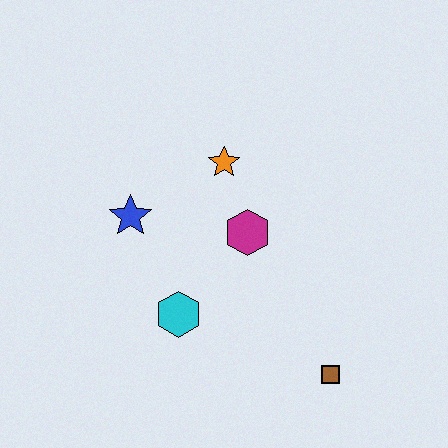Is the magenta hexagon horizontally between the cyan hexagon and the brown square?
Yes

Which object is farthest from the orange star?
The brown square is farthest from the orange star.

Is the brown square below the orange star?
Yes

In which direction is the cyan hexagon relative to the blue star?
The cyan hexagon is below the blue star.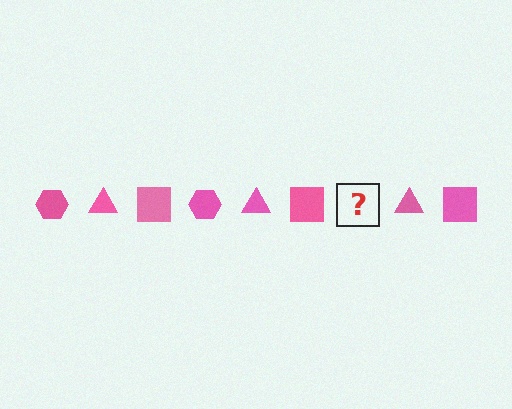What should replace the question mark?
The question mark should be replaced with a pink hexagon.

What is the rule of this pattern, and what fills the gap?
The rule is that the pattern cycles through hexagon, triangle, square shapes in pink. The gap should be filled with a pink hexagon.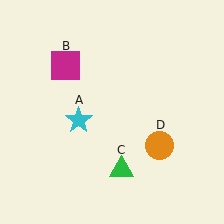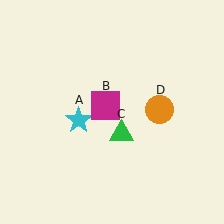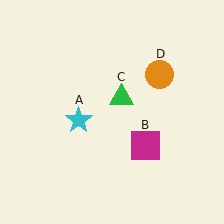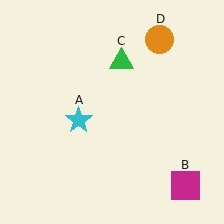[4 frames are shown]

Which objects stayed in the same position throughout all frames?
Cyan star (object A) remained stationary.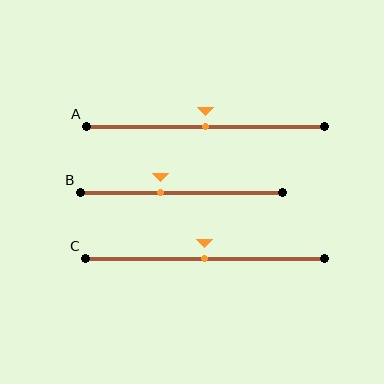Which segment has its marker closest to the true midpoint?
Segment A has its marker closest to the true midpoint.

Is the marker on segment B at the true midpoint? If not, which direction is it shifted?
No, the marker on segment B is shifted to the left by about 11% of the segment length.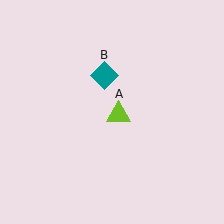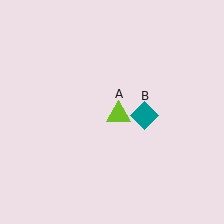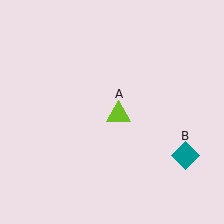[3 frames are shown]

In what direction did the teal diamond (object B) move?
The teal diamond (object B) moved down and to the right.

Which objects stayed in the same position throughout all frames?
Lime triangle (object A) remained stationary.